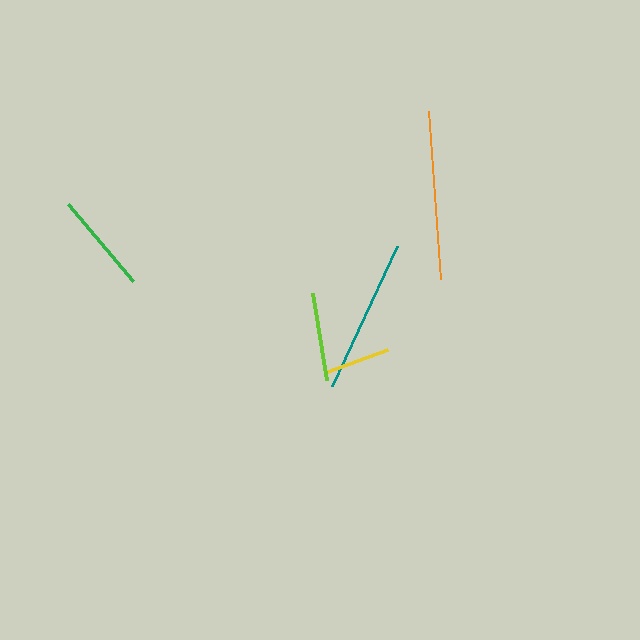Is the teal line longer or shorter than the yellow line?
The teal line is longer than the yellow line.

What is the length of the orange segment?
The orange segment is approximately 169 pixels long.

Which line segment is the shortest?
The yellow line is the shortest at approximately 65 pixels.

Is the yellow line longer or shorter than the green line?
The green line is longer than the yellow line.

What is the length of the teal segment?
The teal segment is approximately 154 pixels long.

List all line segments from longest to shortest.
From longest to shortest: orange, teal, green, lime, yellow.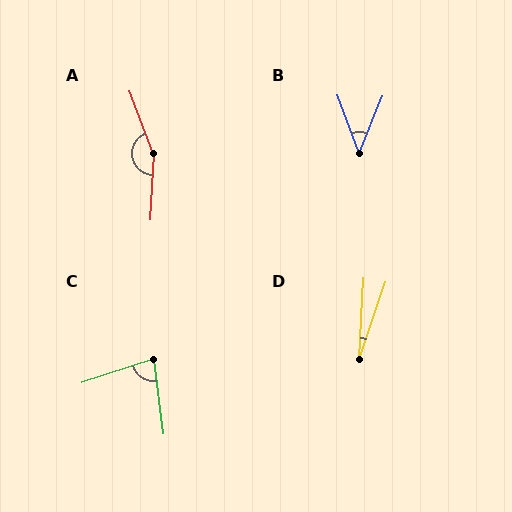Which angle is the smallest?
D, at approximately 16 degrees.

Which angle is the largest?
A, at approximately 156 degrees.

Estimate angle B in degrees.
Approximately 42 degrees.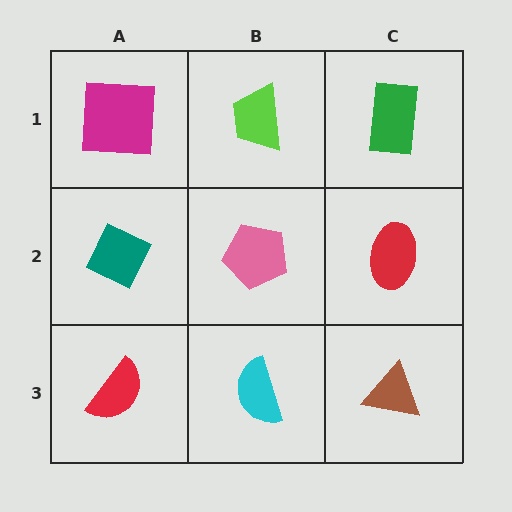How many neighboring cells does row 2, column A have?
3.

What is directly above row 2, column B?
A lime trapezoid.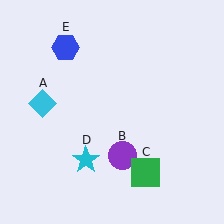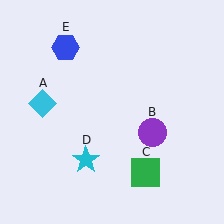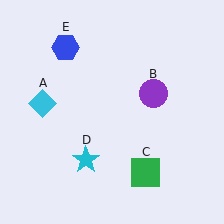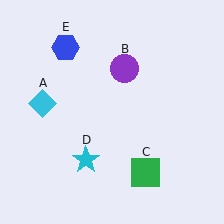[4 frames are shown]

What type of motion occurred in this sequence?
The purple circle (object B) rotated counterclockwise around the center of the scene.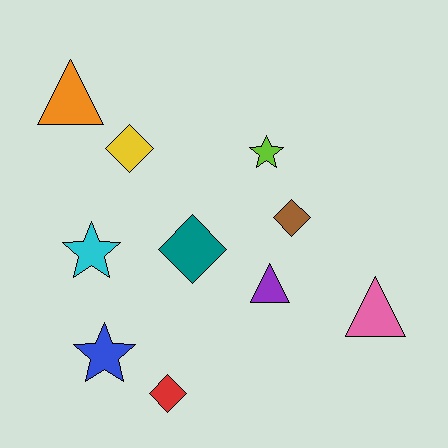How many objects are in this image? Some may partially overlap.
There are 10 objects.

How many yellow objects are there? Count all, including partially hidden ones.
There is 1 yellow object.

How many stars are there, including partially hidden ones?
There are 3 stars.